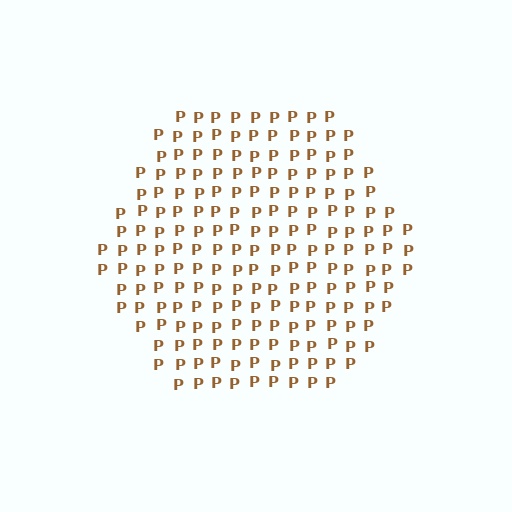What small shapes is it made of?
It is made of small letter P's.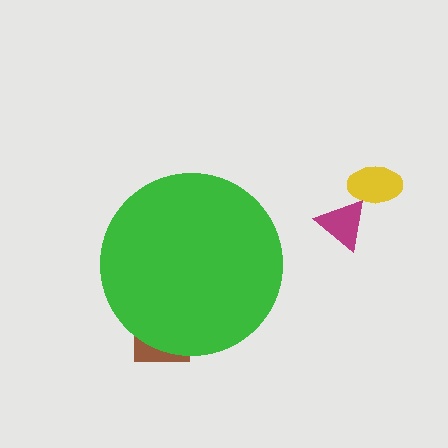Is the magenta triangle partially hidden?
No, the magenta triangle is fully visible.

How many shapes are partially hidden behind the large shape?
1 shape is partially hidden.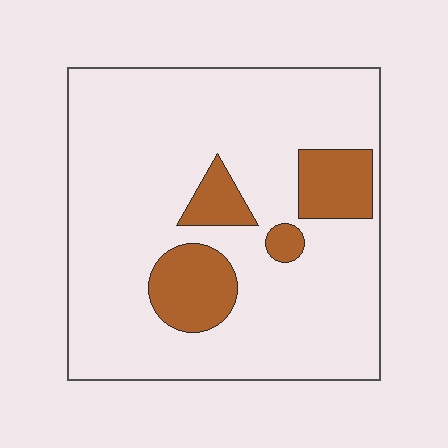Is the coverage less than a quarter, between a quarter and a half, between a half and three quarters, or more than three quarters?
Less than a quarter.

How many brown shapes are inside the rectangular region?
4.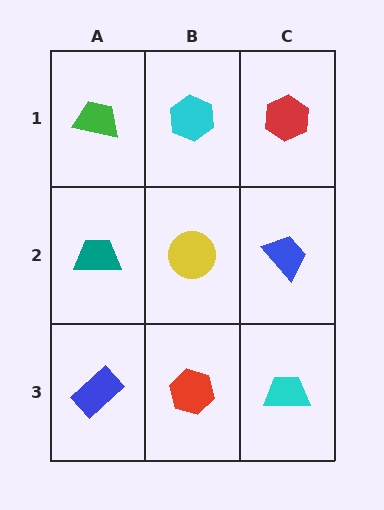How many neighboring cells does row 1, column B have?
3.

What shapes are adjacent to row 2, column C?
A red hexagon (row 1, column C), a cyan trapezoid (row 3, column C), a yellow circle (row 2, column B).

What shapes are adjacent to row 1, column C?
A blue trapezoid (row 2, column C), a cyan hexagon (row 1, column B).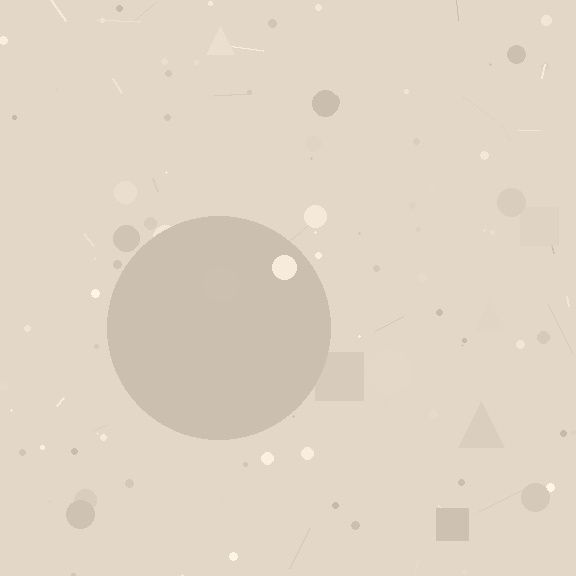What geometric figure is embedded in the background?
A circle is embedded in the background.